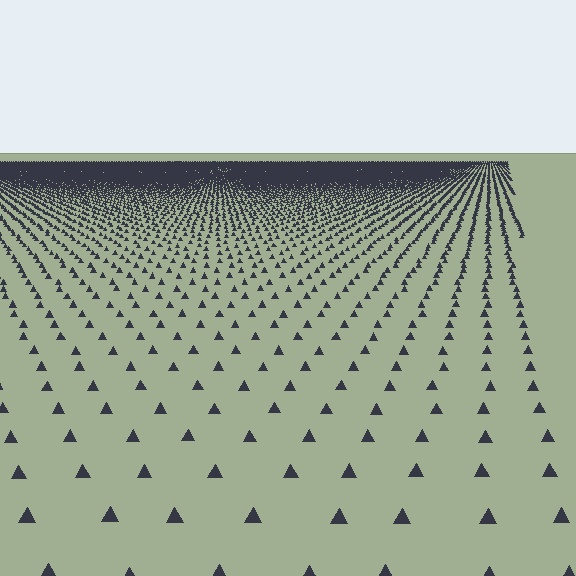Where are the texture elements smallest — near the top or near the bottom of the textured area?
Near the top.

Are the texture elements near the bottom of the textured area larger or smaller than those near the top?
Larger. Near the bottom, elements are closer to the viewer and appear at a bigger on-screen size.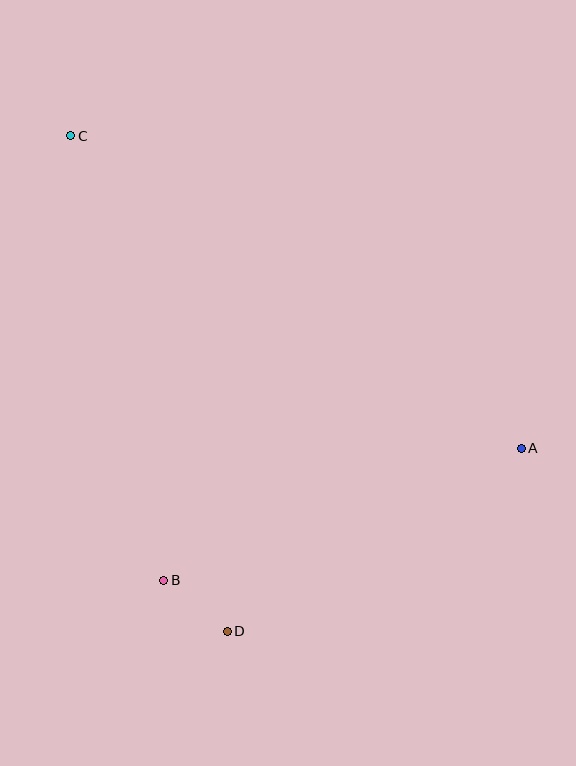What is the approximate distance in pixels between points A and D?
The distance between A and D is approximately 347 pixels.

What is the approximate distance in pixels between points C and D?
The distance between C and D is approximately 520 pixels.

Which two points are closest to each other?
Points B and D are closest to each other.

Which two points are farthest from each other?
Points A and C are farthest from each other.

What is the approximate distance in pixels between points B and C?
The distance between B and C is approximately 454 pixels.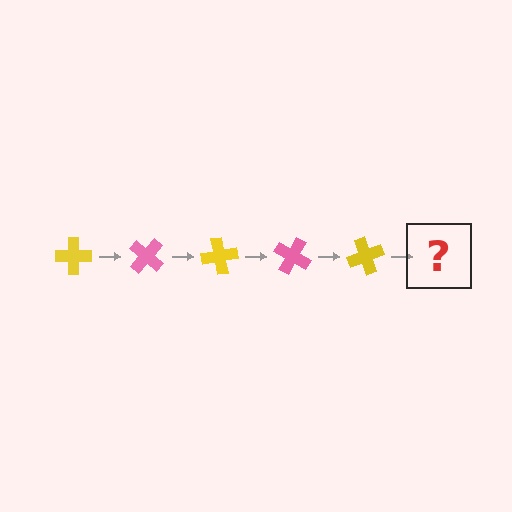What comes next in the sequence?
The next element should be a pink cross, rotated 200 degrees from the start.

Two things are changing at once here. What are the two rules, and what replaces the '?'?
The two rules are that it rotates 40 degrees each step and the color cycles through yellow and pink. The '?' should be a pink cross, rotated 200 degrees from the start.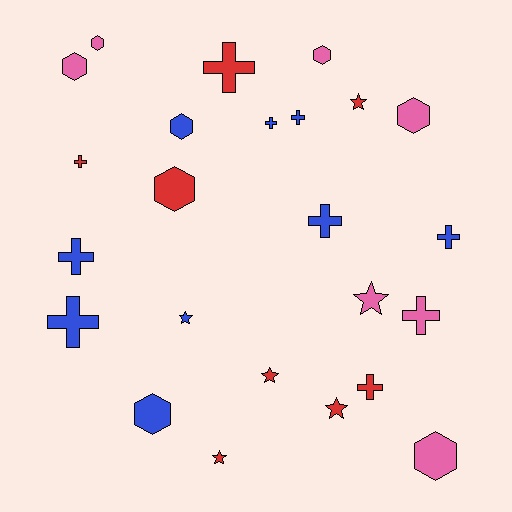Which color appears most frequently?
Blue, with 9 objects.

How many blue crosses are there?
There are 6 blue crosses.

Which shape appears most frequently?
Cross, with 10 objects.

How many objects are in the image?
There are 24 objects.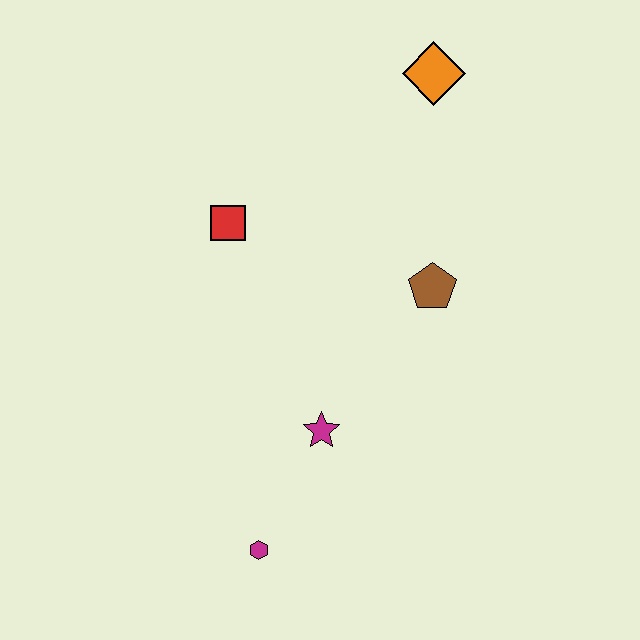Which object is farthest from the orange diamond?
The magenta hexagon is farthest from the orange diamond.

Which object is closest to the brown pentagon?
The magenta star is closest to the brown pentagon.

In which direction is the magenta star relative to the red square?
The magenta star is below the red square.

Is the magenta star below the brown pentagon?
Yes